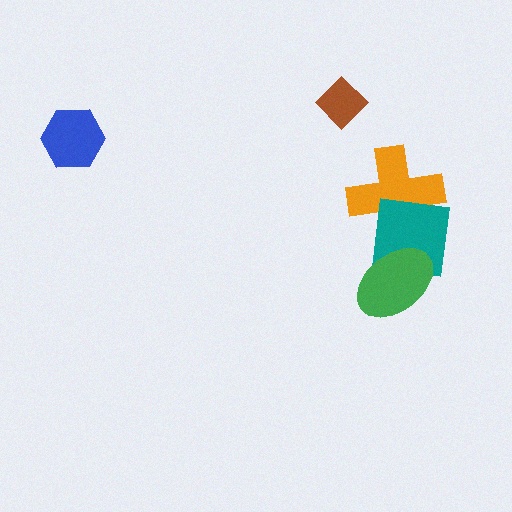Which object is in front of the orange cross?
The teal square is in front of the orange cross.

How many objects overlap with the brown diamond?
0 objects overlap with the brown diamond.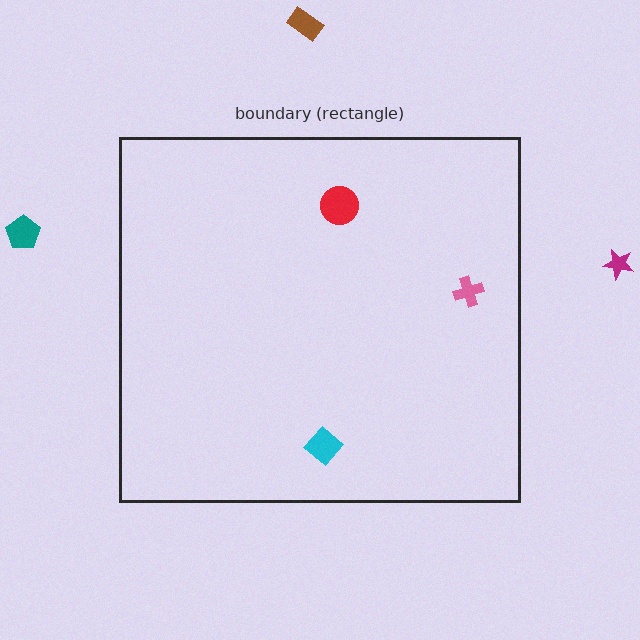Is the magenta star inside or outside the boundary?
Outside.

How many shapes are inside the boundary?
3 inside, 3 outside.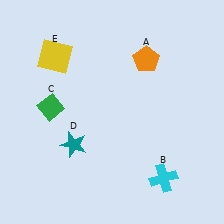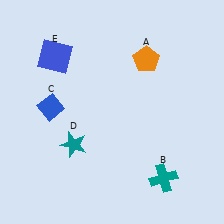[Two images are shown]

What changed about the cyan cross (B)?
In Image 1, B is cyan. In Image 2, it changed to teal.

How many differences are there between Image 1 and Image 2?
There are 3 differences between the two images.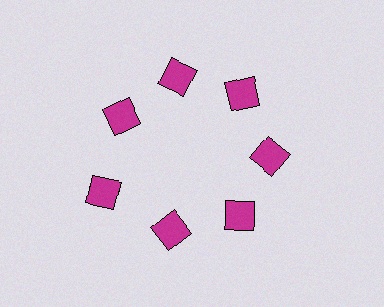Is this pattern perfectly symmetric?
No. The 7 magenta squares are arranged in a ring, but one element near the 8 o'clock position is pushed outward from the center, breaking the 7-fold rotational symmetry.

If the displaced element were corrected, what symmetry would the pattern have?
It would have 7-fold rotational symmetry — the pattern would map onto itself every 51 degrees.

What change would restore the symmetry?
The symmetry would be restored by moving it inward, back onto the ring so that all 7 squares sit at equal angles and equal distance from the center.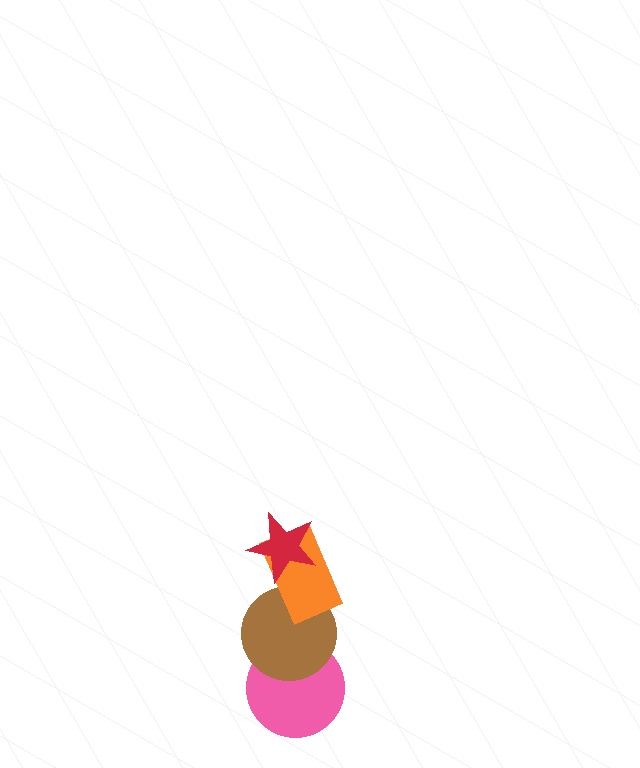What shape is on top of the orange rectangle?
The red star is on top of the orange rectangle.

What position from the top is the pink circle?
The pink circle is 4th from the top.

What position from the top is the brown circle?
The brown circle is 3rd from the top.